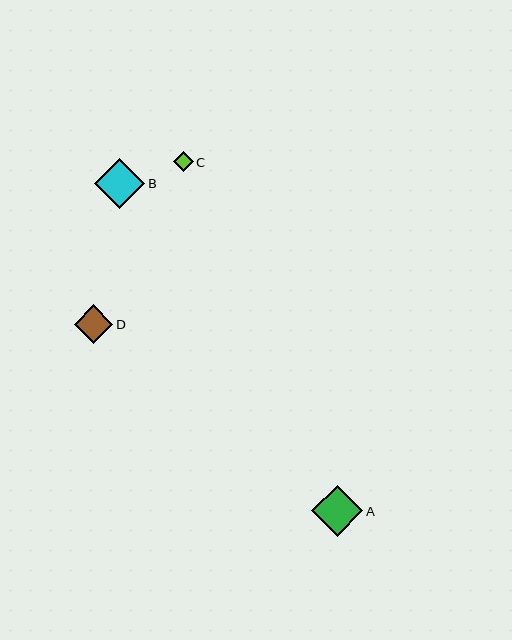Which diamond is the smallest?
Diamond C is the smallest with a size of approximately 20 pixels.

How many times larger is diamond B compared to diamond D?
Diamond B is approximately 1.3 times the size of diamond D.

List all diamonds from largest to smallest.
From largest to smallest: A, B, D, C.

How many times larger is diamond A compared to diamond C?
Diamond A is approximately 2.5 times the size of diamond C.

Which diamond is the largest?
Diamond A is the largest with a size of approximately 51 pixels.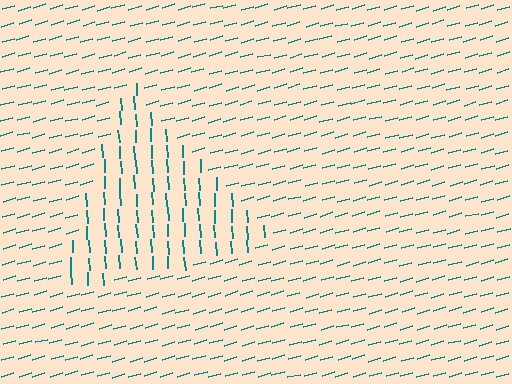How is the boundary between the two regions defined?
The boundary is defined purely by a change in line orientation (approximately 77 degrees difference). All lines are the same color and thickness.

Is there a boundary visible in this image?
Yes, there is a texture boundary formed by a change in line orientation.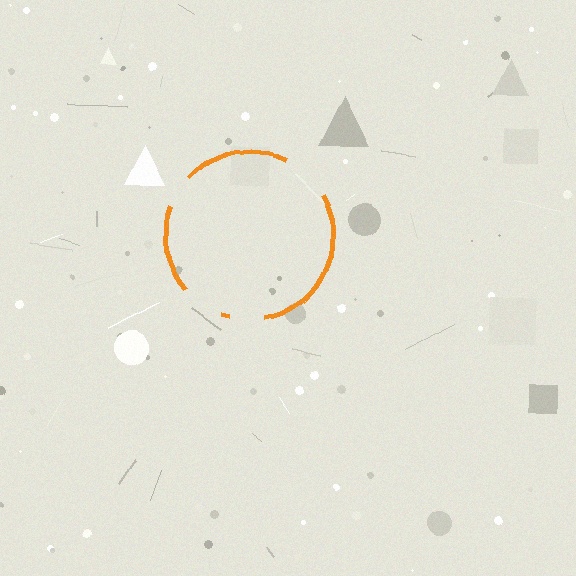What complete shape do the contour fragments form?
The contour fragments form a circle.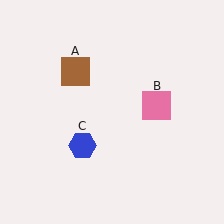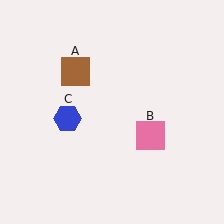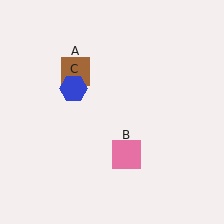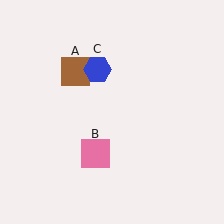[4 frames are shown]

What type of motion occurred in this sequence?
The pink square (object B), blue hexagon (object C) rotated clockwise around the center of the scene.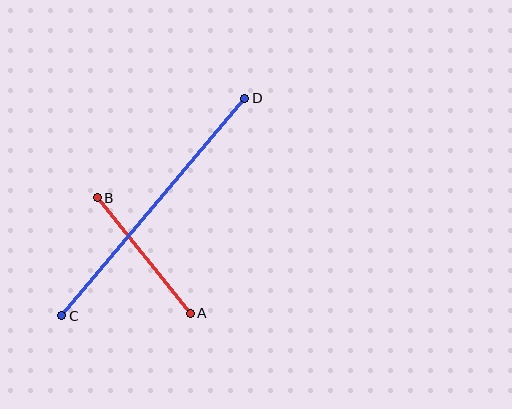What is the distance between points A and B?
The distance is approximately 148 pixels.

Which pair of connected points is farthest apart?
Points C and D are farthest apart.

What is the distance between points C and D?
The distance is approximately 284 pixels.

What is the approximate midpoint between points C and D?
The midpoint is at approximately (153, 207) pixels.